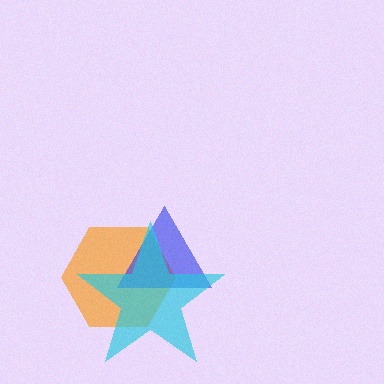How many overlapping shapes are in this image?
There are 3 overlapping shapes in the image.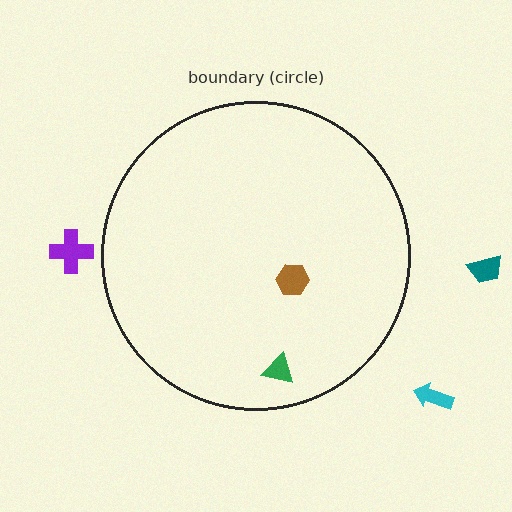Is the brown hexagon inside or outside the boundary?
Inside.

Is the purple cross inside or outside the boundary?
Outside.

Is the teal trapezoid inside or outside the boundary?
Outside.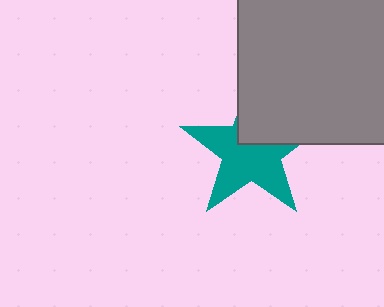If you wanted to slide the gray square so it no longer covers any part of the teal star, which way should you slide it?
Slide it up — that is the most direct way to separate the two shapes.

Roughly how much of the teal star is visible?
Most of it is visible (roughly 65%).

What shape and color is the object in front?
The object in front is a gray square.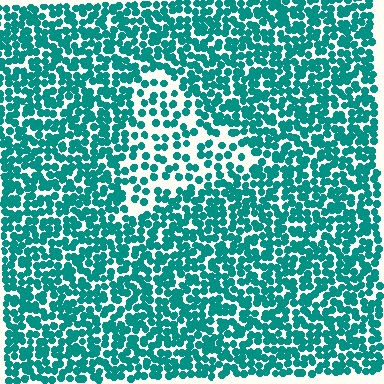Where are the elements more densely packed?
The elements are more densely packed outside the triangle boundary.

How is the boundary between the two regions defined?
The boundary is defined by a change in element density (approximately 2.0x ratio). All elements are the same color, size, and shape.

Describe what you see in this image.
The image contains small teal elements arranged at two different densities. A triangle-shaped region is visible where the elements are less densely packed than the surrounding area.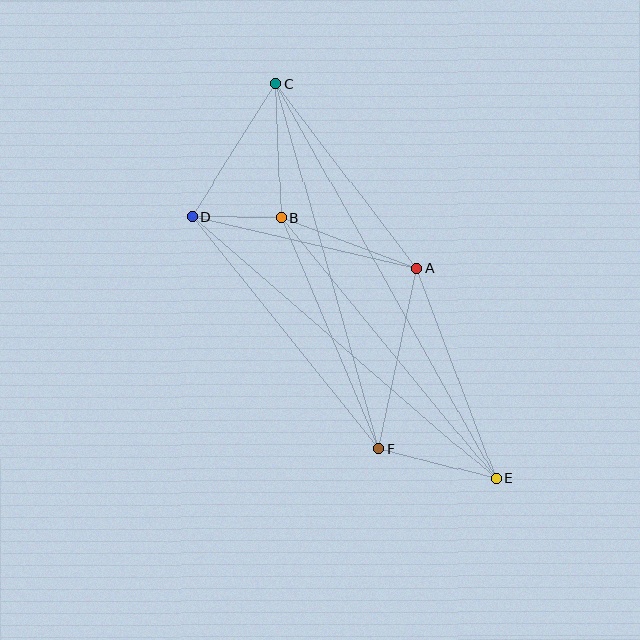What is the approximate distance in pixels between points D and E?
The distance between D and E is approximately 401 pixels.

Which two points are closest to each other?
Points B and D are closest to each other.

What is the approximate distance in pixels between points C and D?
The distance between C and D is approximately 157 pixels.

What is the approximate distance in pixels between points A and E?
The distance between A and E is approximately 225 pixels.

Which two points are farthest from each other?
Points C and E are farthest from each other.